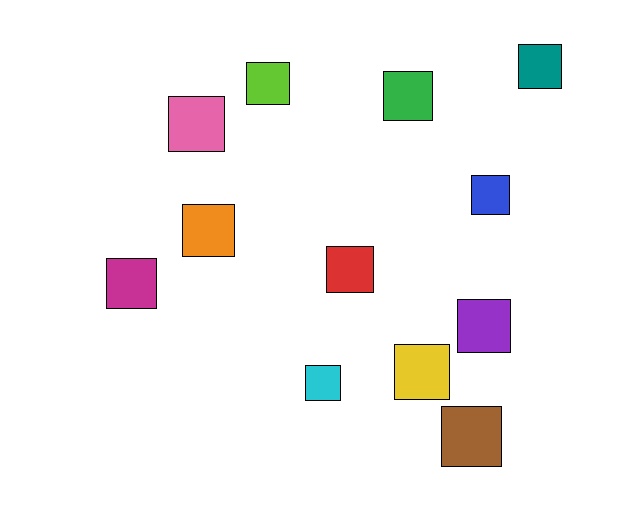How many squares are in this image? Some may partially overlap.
There are 12 squares.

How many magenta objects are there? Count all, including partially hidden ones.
There is 1 magenta object.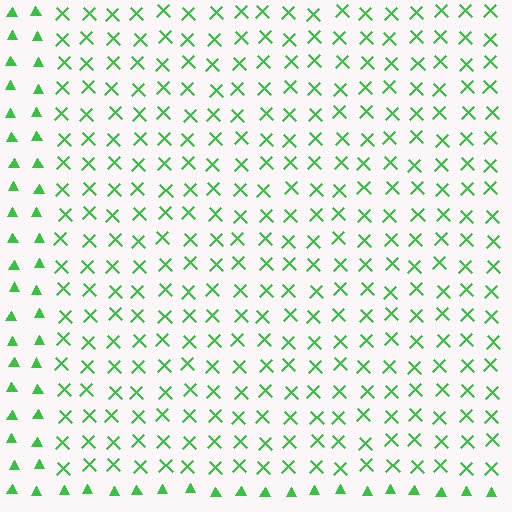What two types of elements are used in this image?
The image uses X marks inside the rectangle region and triangles outside it.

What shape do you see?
I see a rectangle.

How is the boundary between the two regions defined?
The boundary is defined by a change in element shape: X marks inside vs. triangles outside. All elements share the same color and spacing.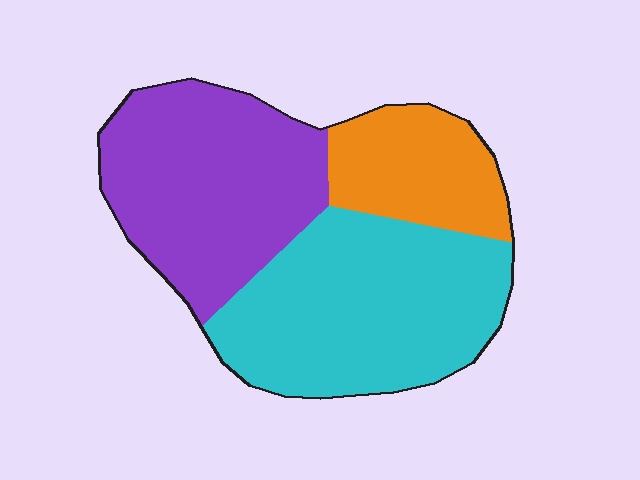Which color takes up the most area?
Cyan, at roughly 45%.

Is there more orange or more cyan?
Cyan.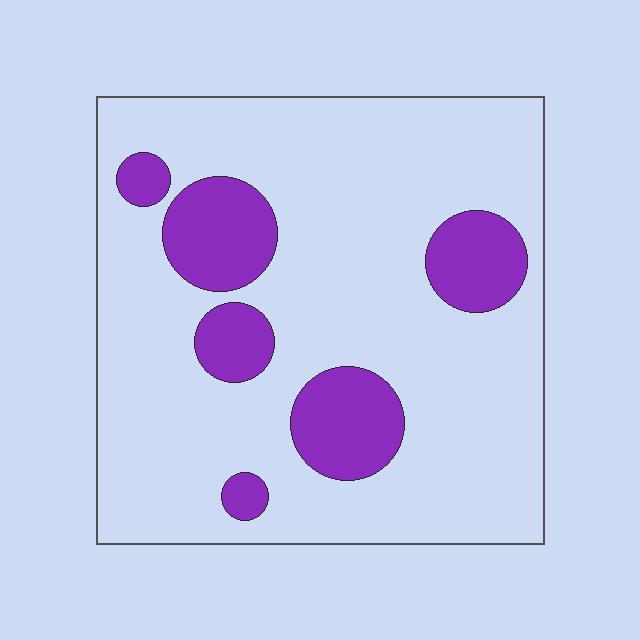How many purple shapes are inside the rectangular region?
6.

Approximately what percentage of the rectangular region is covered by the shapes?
Approximately 20%.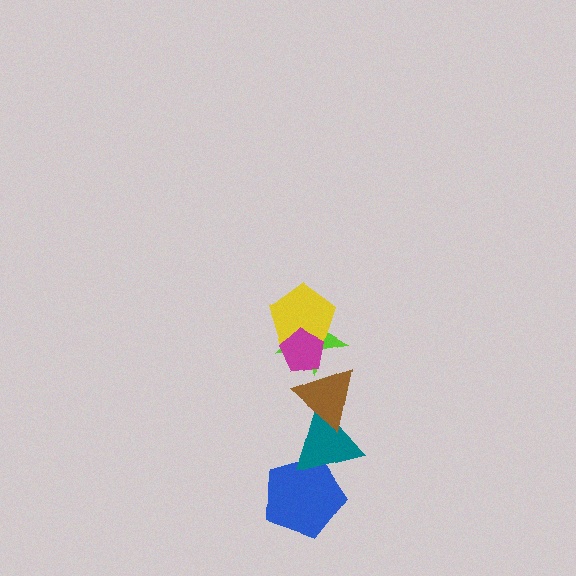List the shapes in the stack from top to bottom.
From top to bottom: the magenta pentagon, the yellow pentagon, the lime star, the brown triangle, the teal triangle, the blue pentagon.